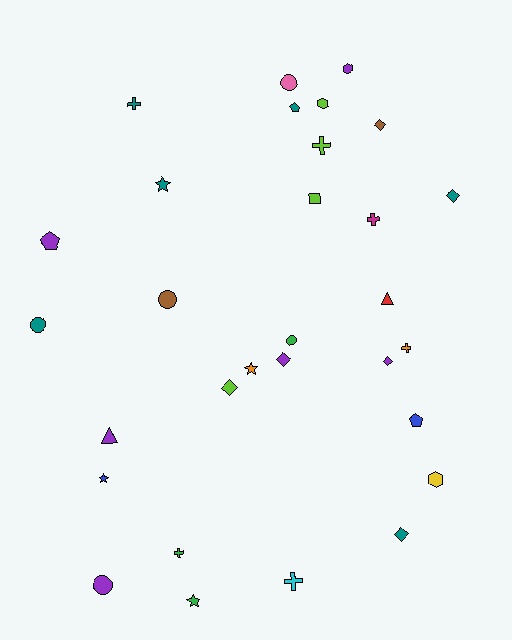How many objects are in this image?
There are 30 objects.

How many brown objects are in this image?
There are 2 brown objects.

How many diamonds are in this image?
There are 6 diamonds.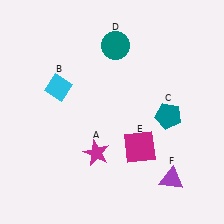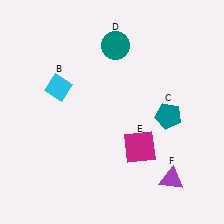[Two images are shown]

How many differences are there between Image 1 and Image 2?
There is 1 difference between the two images.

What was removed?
The magenta star (A) was removed in Image 2.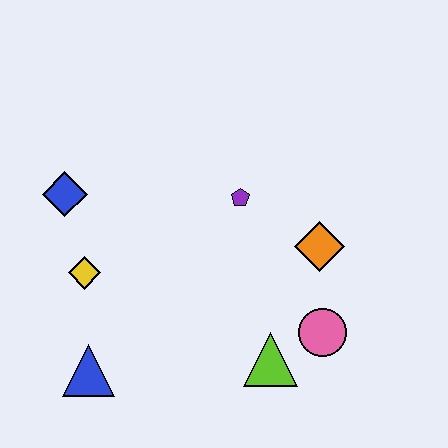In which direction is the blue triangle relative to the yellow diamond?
The blue triangle is below the yellow diamond.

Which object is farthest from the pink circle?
The blue diamond is farthest from the pink circle.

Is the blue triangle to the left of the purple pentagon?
Yes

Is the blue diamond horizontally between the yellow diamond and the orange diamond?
No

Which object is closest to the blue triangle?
The yellow diamond is closest to the blue triangle.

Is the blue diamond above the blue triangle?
Yes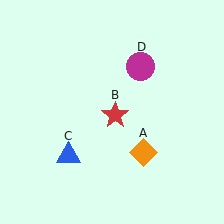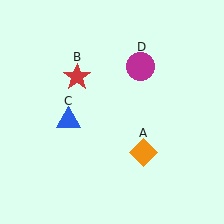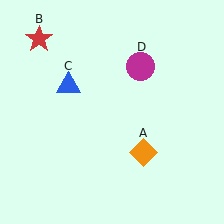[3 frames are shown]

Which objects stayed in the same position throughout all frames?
Orange diamond (object A) and magenta circle (object D) remained stationary.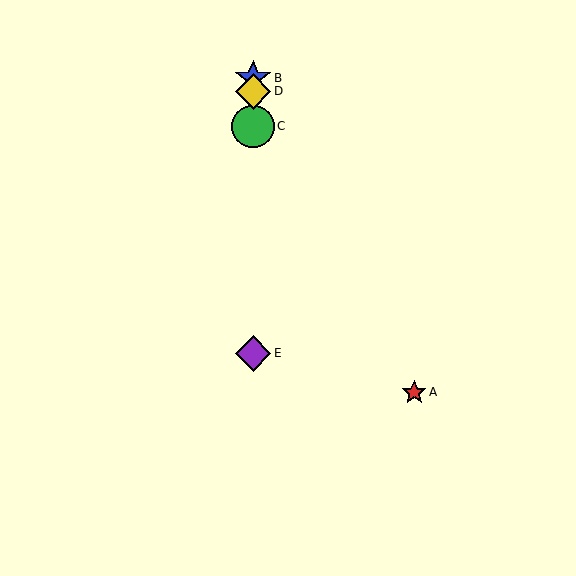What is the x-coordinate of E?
Object E is at x≈253.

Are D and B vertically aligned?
Yes, both are at x≈253.